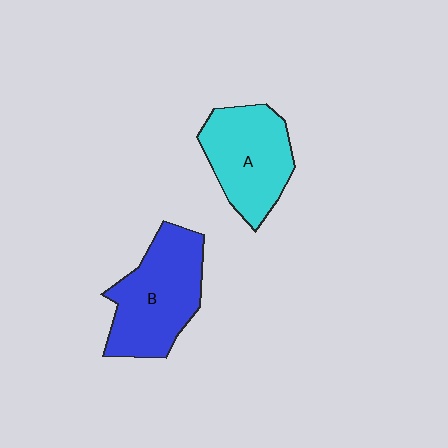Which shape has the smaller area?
Shape A (cyan).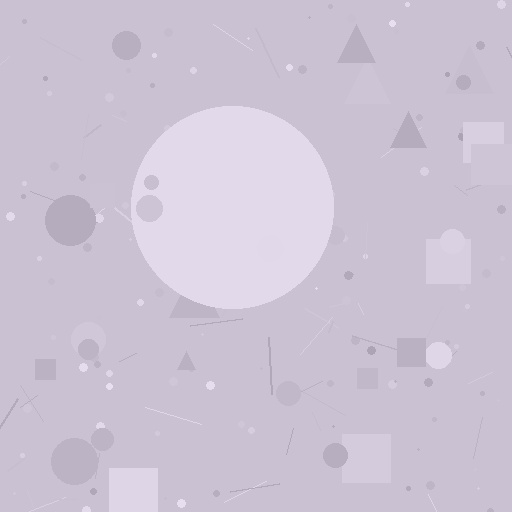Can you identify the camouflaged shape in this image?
The camouflaged shape is a circle.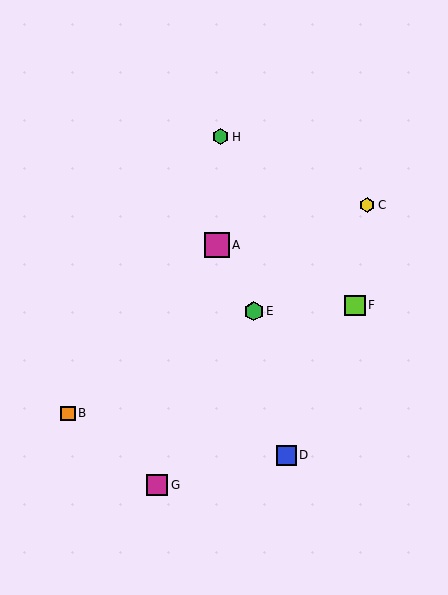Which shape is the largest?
The magenta square (labeled A) is the largest.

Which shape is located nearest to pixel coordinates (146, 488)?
The magenta square (labeled G) at (157, 485) is nearest to that location.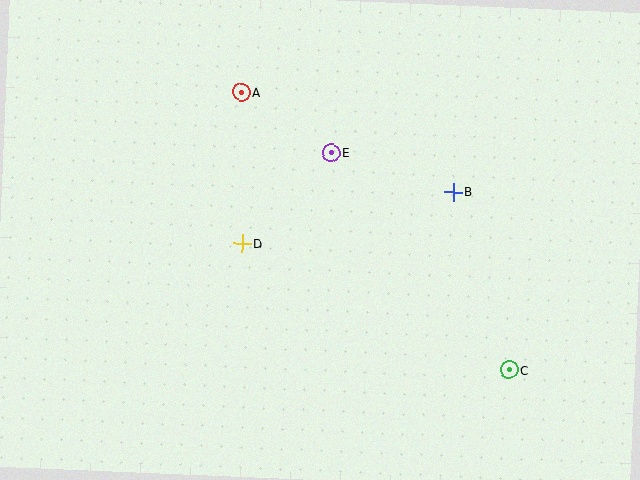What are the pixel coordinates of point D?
Point D is at (242, 243).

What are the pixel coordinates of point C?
Point C is at (509, 370).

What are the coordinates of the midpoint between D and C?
The midpoint between D and C is at (376, 307).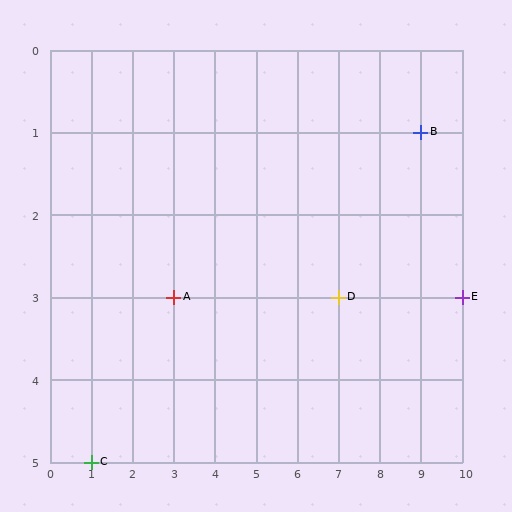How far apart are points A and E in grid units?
Points A and E are 7 columns apart.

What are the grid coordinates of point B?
Point B is at grid coordinates (9, 1).